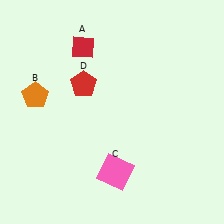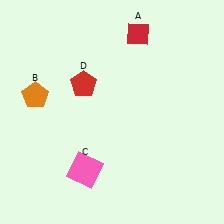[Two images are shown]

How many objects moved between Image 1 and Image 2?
2 objects moved between the two images.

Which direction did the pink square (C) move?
The pink square (C) moved left.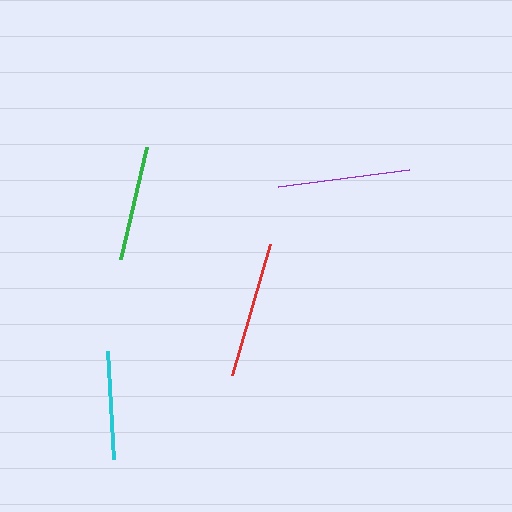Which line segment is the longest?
The red line is the longest at approximately 136 pixels.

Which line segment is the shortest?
The cyan line is the shortest at approximately 108 pixels.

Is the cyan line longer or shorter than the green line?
The green line is longer than the cyan line.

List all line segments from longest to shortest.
From longest to shortest: red, purple, green, cyan.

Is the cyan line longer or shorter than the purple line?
The purple line is longer than the cyan line.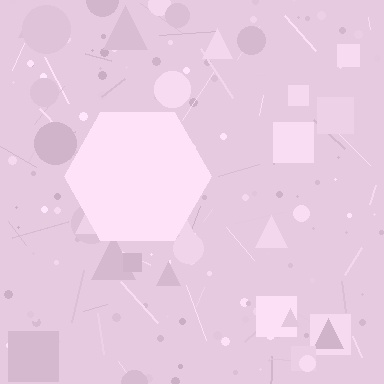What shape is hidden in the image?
A hexagon is hidden in the image.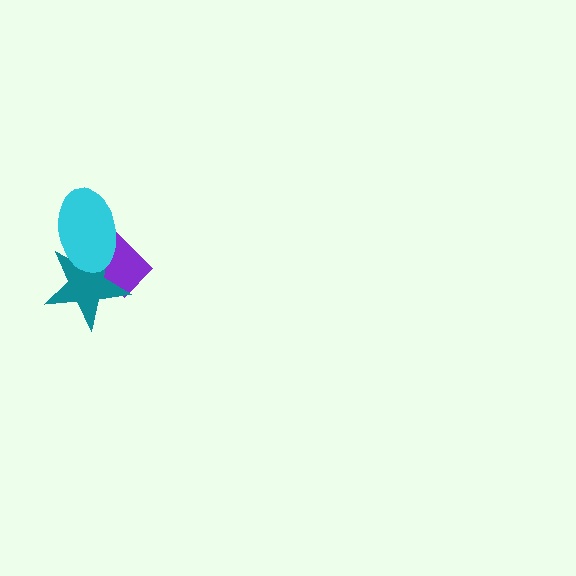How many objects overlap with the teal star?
2 objects overlap with the teal star.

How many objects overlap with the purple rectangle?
2 objects overlap with the purple rectangle.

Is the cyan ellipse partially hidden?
No, no other shape covers it.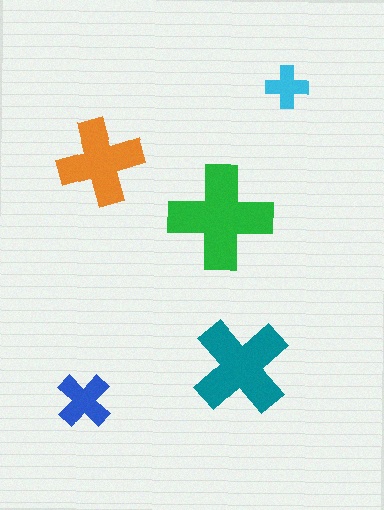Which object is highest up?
The cyan cross is topmost.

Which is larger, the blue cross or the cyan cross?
The blue one.